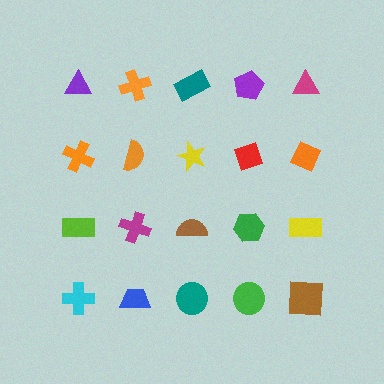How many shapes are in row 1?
5 shapes.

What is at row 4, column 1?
A cyan cross.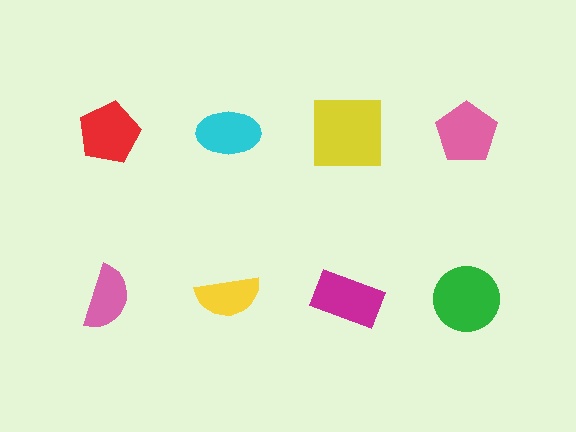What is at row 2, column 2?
A yellow semicircle.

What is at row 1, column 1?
A red pentagon.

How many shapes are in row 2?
4 shapes.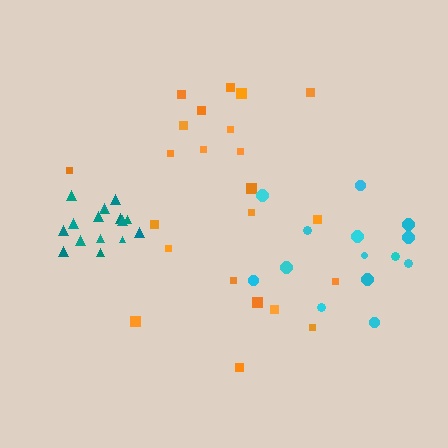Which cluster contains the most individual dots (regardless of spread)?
Orange (23).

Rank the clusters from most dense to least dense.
teal, cyan, orange.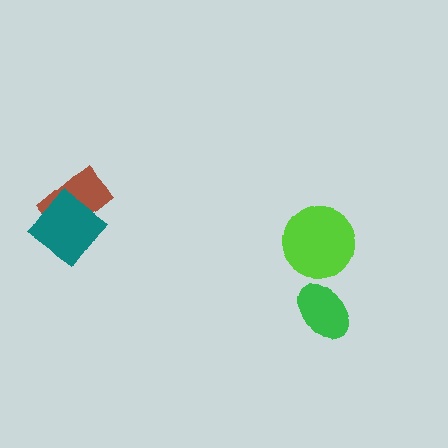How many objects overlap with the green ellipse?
0 objects overlap with the green ellipse.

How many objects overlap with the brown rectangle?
1 object overlaps with the brown rectangle.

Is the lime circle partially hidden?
No, no other shape covers it.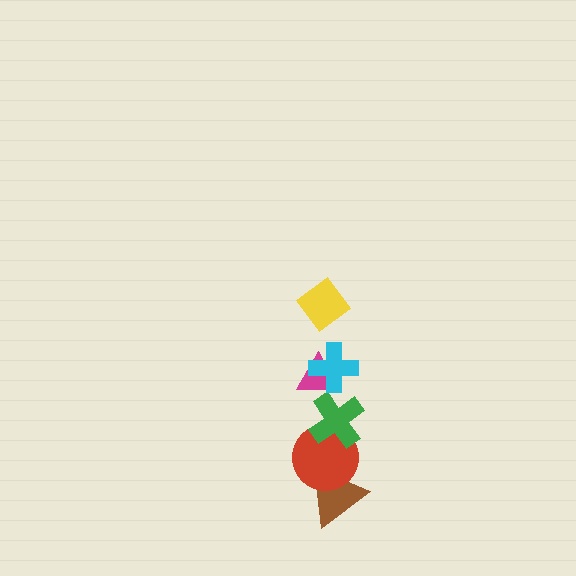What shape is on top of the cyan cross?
The yellow diamond is on top of the cyan cross.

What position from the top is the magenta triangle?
The magenta triangle is 3rd from the top.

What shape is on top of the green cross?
The magenta triangle is on top of the green cross.